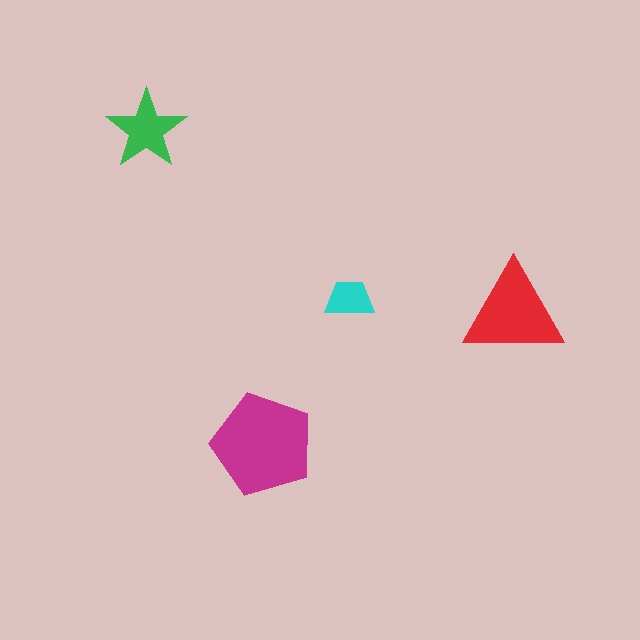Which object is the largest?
The magenta pentagon.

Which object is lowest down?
The magenta pentagon is bottommost.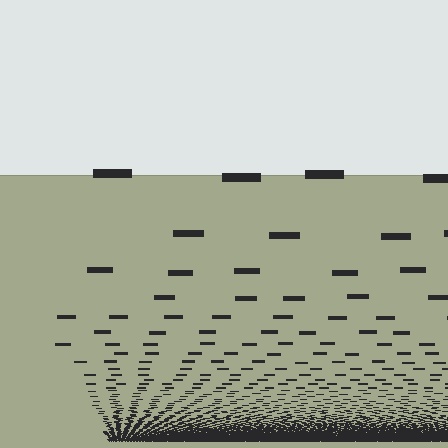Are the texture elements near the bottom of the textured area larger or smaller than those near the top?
Smaller. The gradient is inverted — elements near the bottom are smaller and denser.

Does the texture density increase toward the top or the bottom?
Density increases toward the bottom.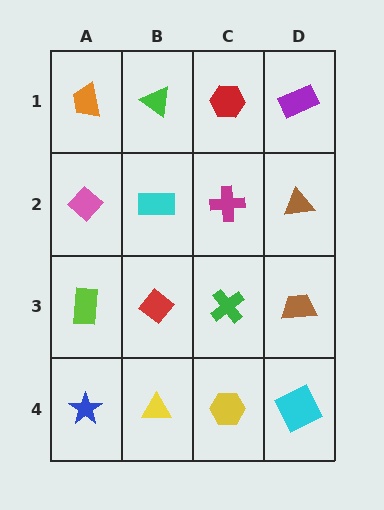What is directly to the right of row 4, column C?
A cyan square.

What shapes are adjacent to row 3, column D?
A brown triangle (row 2, column D), a cyan square (row 4, column D), a green cross (row 3, column C).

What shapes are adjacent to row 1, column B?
A cyan rectangle (row 2, column B), an orange trapezoid (row 1, column A), a red hexagon (row 1, column C).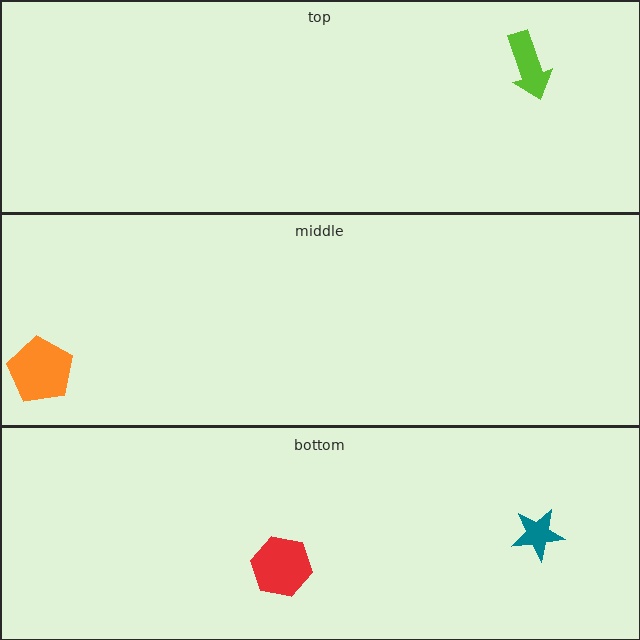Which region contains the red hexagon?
The bottom region.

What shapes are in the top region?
The lime arrow.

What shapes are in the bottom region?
The teal star, the red hexagon.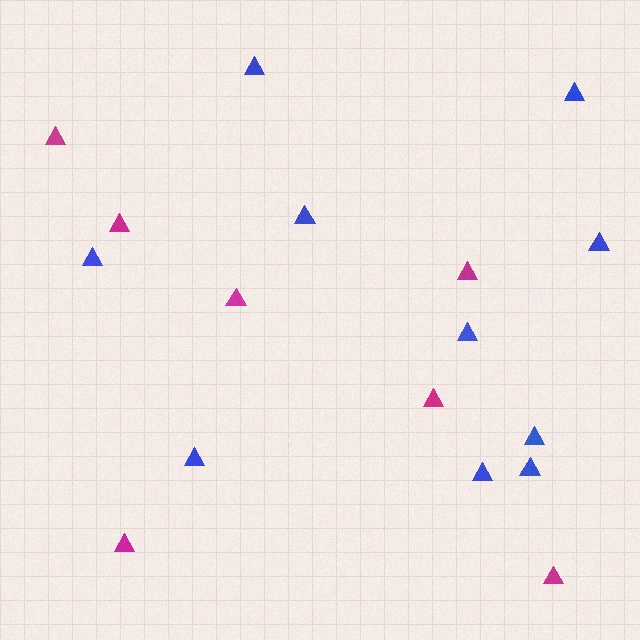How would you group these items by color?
There are 2 groups: one group of blue triangles (10) and one group of magenta triangles (7).